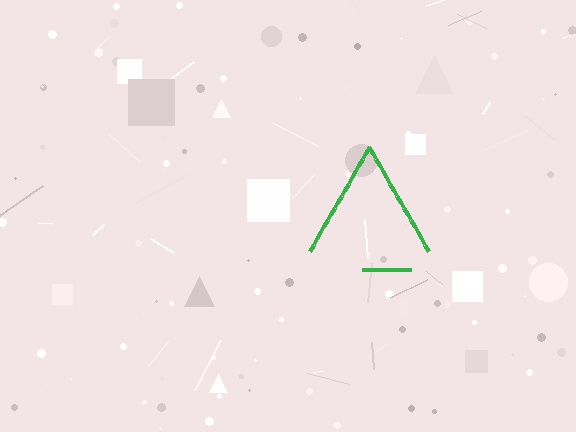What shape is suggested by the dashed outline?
The dashed outline suggests a triangle.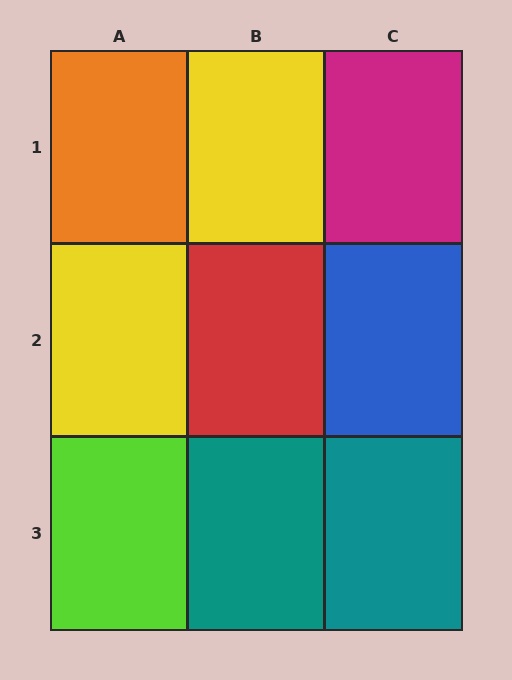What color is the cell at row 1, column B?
Yellow.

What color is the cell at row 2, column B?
Red.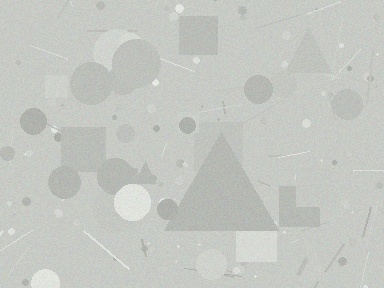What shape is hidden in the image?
A triangle is hidden in the image.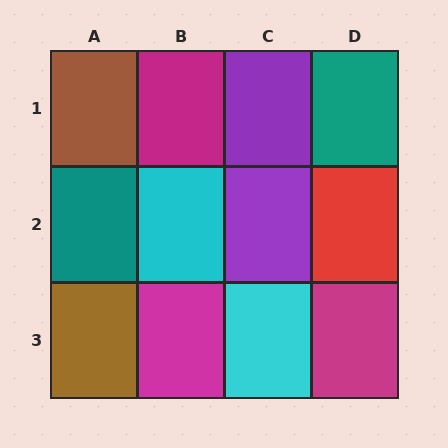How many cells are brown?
2 cells are brown.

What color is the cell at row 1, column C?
Purple.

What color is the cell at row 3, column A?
Brown.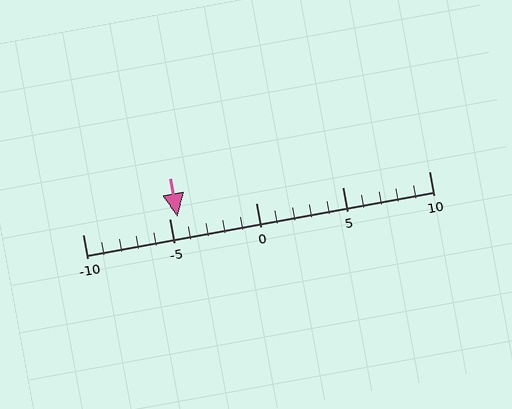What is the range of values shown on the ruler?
The ruler shows values from -10 to 10.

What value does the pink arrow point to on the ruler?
The pink arrow points to approximately -4.